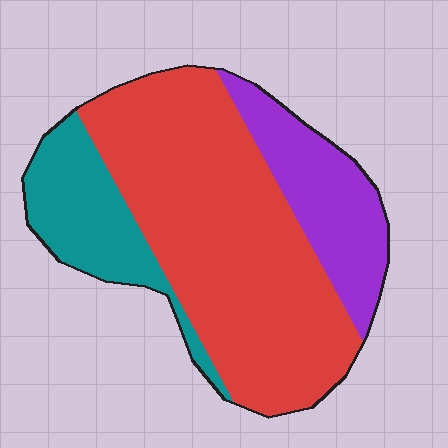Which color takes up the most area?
Red, at roughly 60%.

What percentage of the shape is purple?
Purple takes up about one fifth (1/5) of the shape.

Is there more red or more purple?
Red.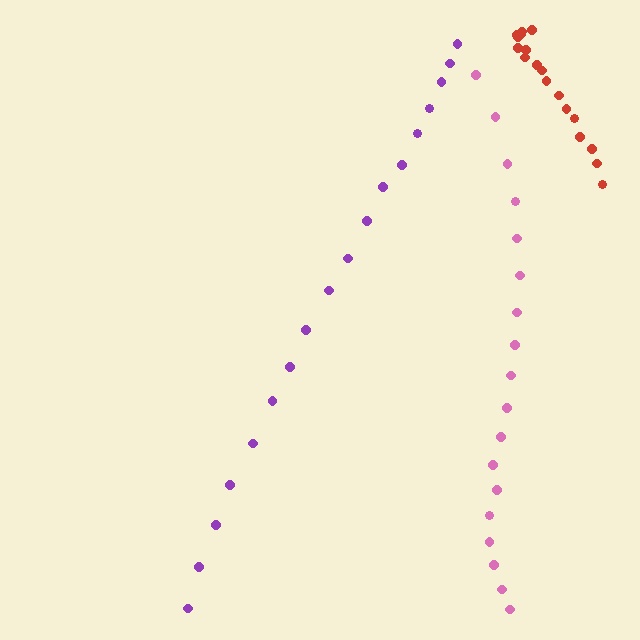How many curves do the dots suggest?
There are 3 distinct paths.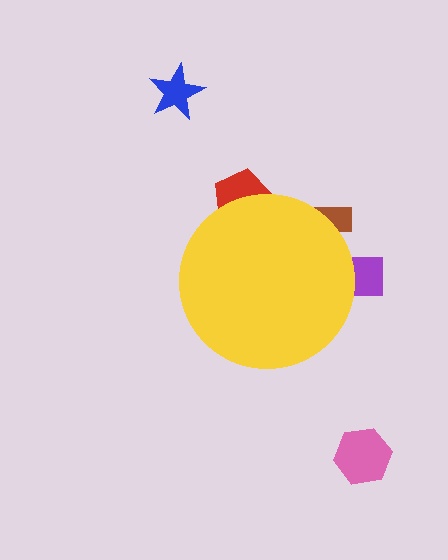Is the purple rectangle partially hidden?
Yes, the purple rectangle is partially hidden behind the yellow circle.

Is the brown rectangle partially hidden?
Yes, the brown rectangle is partially hidden behind the yellow circle.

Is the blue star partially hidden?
No, the blue star is fully visible.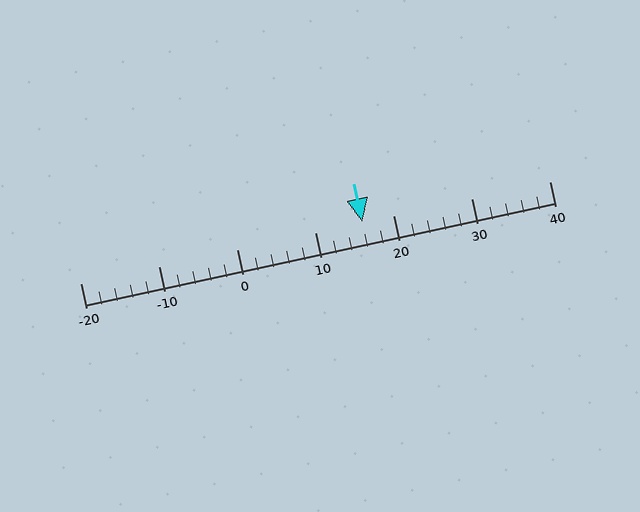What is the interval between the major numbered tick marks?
The major tick marks are spaced 10 units apart.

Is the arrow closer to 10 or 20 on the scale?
The arrow is closer to 20.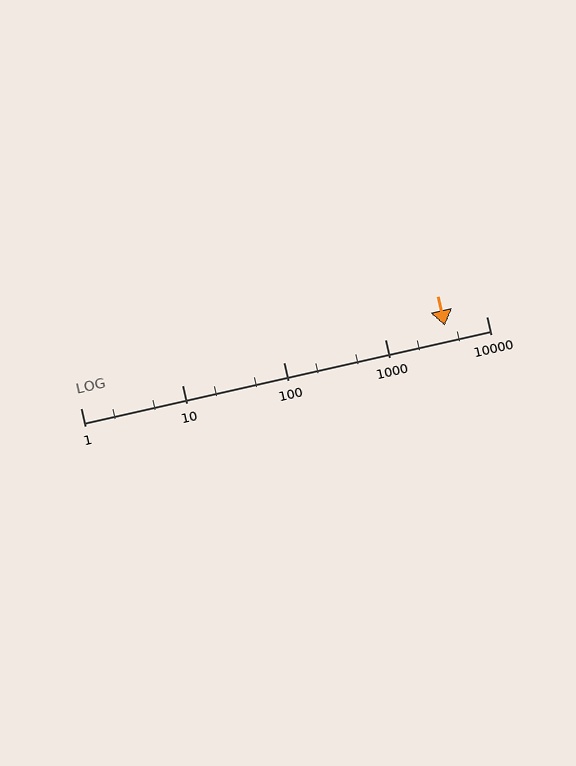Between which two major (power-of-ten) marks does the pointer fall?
The pointer is between 1000 and 10000.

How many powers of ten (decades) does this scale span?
The scale spans 4 decades, from 1 to 10000.